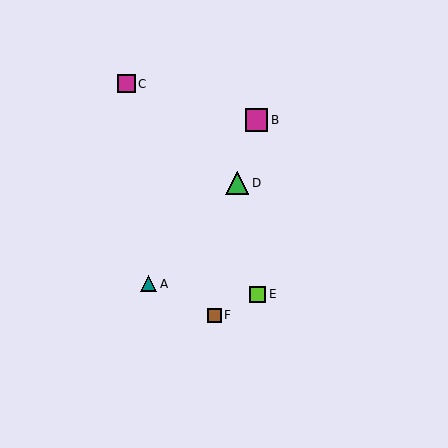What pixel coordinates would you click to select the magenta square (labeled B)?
Click at (257, 120) to select the magenta square B.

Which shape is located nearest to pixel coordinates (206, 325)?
The brown square (labeled F) at (214, 315) is nearest to that location.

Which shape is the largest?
The green triangle (labeled D) is the largest.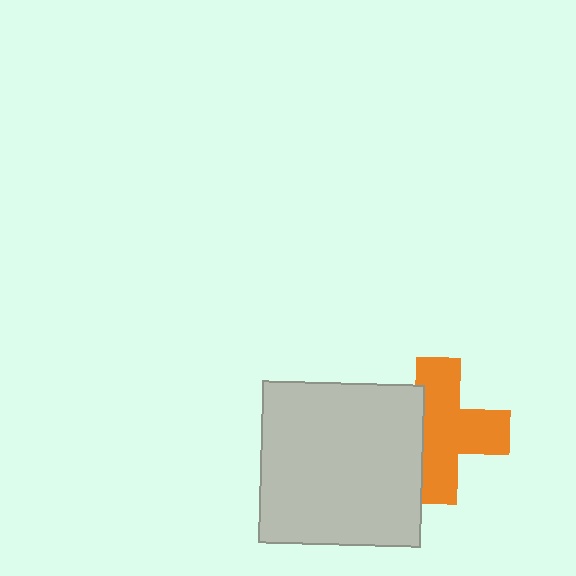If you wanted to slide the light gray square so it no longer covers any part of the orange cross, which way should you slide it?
Slide it left — that is the most direct way to separate the two shapes.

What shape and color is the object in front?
The object in front is a light gray square.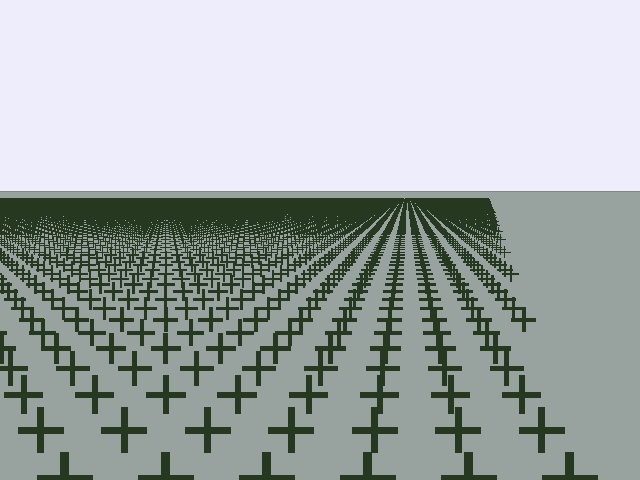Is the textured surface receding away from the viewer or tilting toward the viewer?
The surface is receding away from the viewer. Texture elements get smaller and denser toward the top.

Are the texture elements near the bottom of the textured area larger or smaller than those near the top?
Larger. Near the bottom, elements are closer to the viewer and appear at a bigger on-screen size.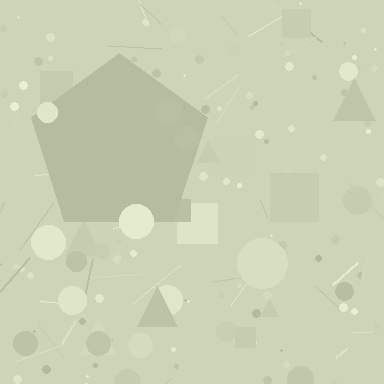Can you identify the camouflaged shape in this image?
The camouflaged shape is a pentagon.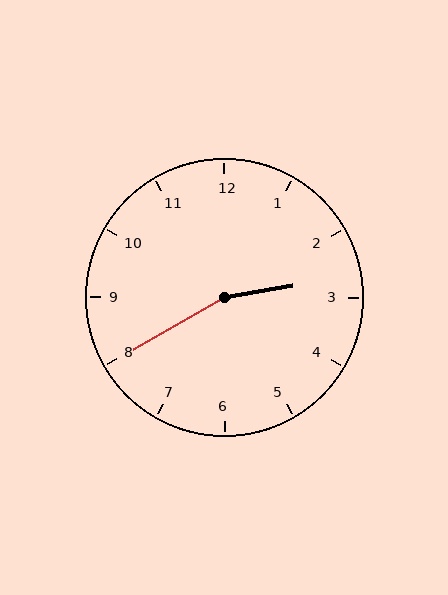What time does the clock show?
2:40.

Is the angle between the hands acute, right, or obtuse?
It is obtuse.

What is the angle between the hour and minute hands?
Approximately 160 degrees.